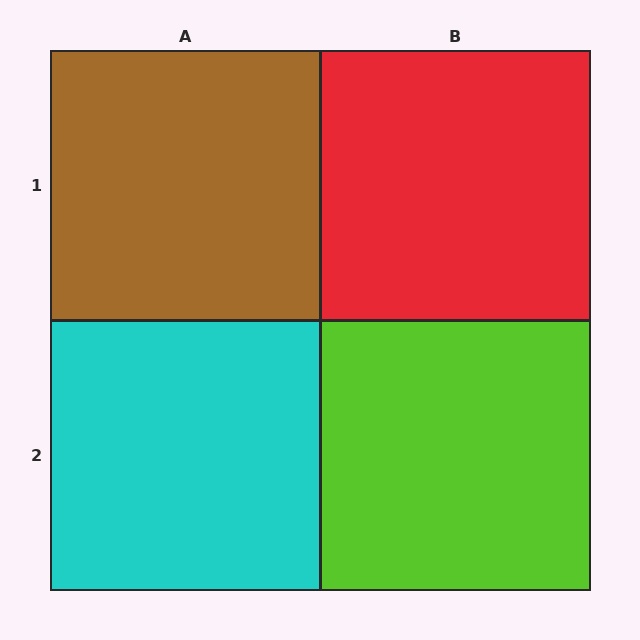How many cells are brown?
1 cell is brown.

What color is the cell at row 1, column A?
Brown.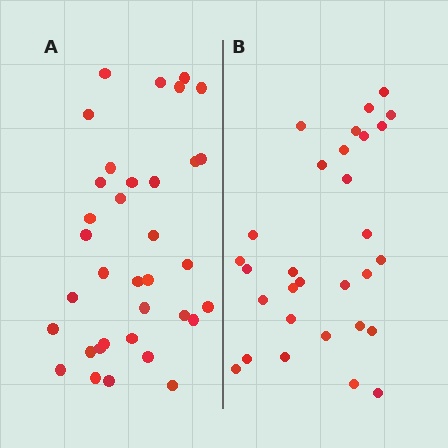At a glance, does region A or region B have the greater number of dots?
Region A (the left region) has more dots.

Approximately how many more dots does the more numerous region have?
Region A has about 5 more dots than region B.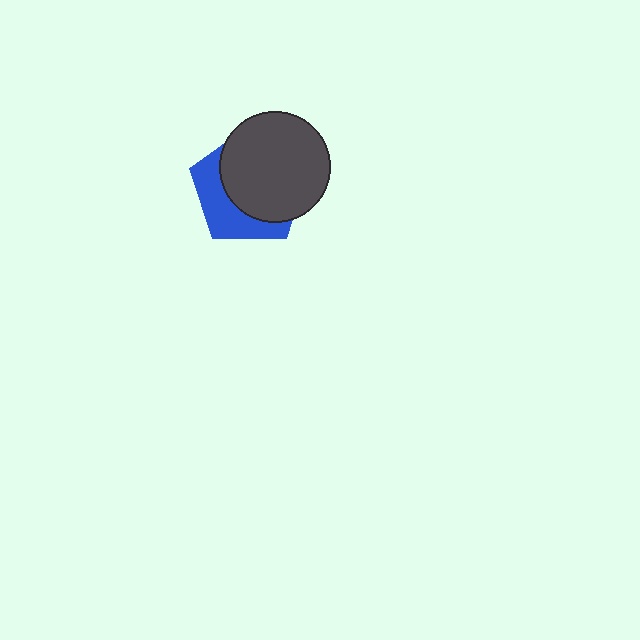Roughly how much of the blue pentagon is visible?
A small part of it is visible (roughly 37%).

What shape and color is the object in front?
The object in front is a dark gray circle.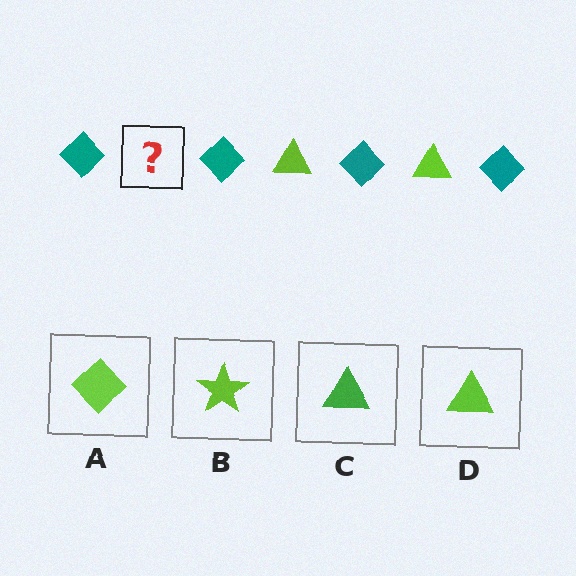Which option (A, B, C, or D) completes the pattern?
D.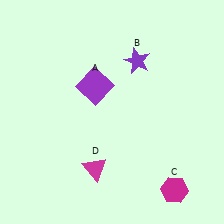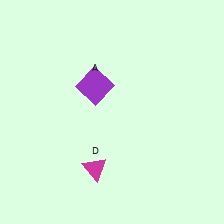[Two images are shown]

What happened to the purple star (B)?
The purple star (B) was removed in Image 2. It was in the top-right area of Image 1.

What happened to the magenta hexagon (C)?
The magenta hexagon (C) was removed in Image 2. It was in the bottom-right area of Image 1.